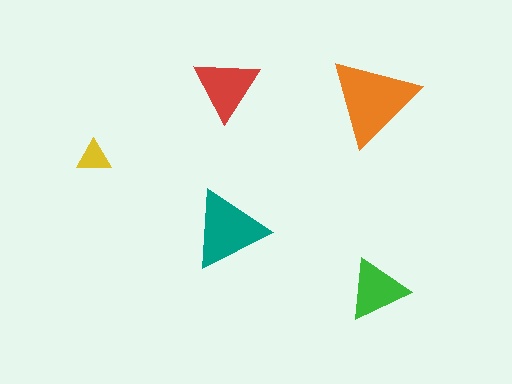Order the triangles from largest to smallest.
the orange one, the teal one, the red one, the green one, the yellow one.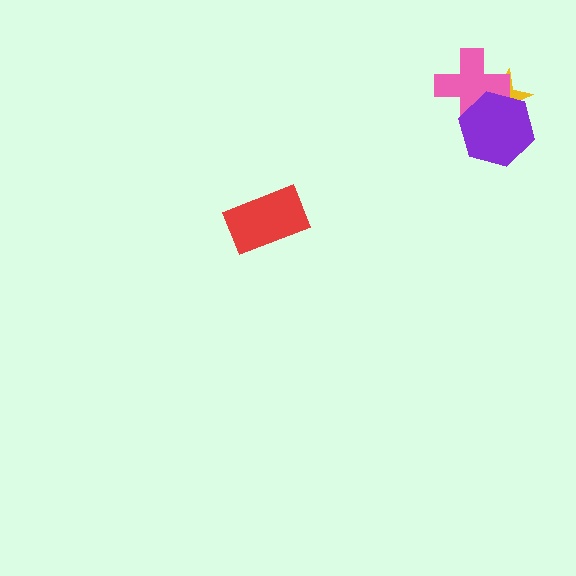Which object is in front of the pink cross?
The purple hexagon is in front of the pink cross.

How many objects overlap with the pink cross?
2 objects overlap with the pink cross.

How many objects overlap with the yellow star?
2 objects overlap with the yellow star.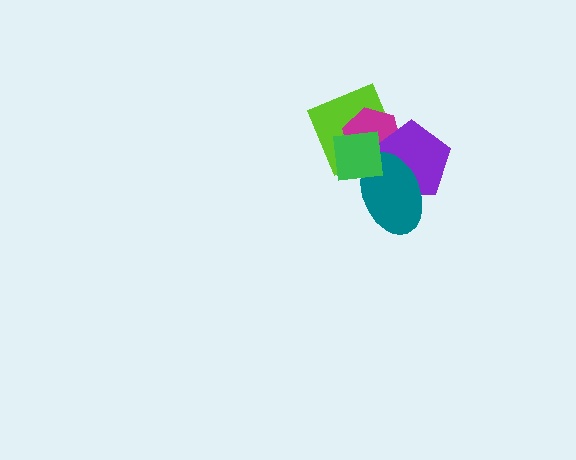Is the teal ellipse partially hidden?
Yes, it is partially covered by another shape.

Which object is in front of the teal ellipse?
The green square is in front of the teal ellipse.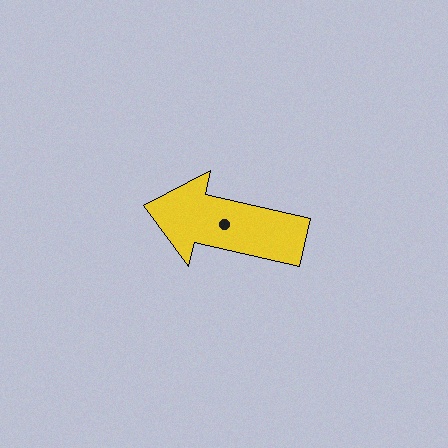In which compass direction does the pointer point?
West.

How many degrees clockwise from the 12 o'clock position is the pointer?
Approximately 283 degrees.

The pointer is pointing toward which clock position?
Roughly 9 o'clock.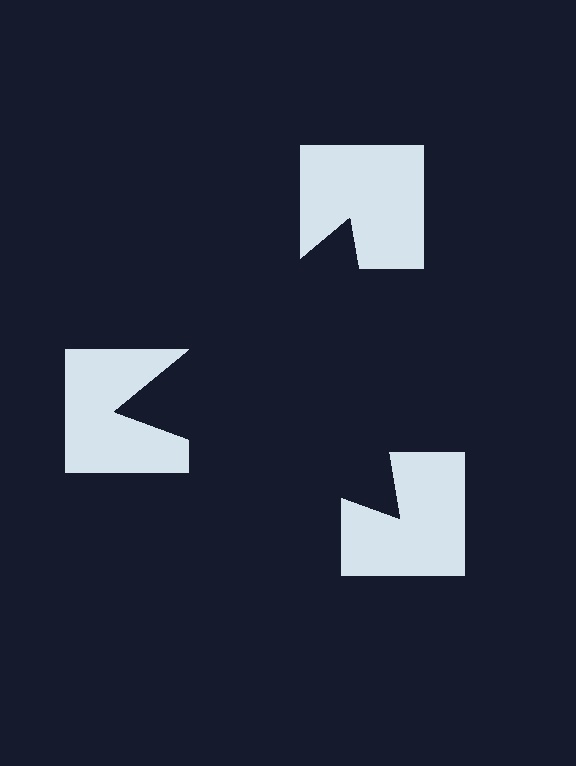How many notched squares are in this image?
There are 3 — one at each vertex of the illusory triangle.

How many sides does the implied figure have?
3 sides.